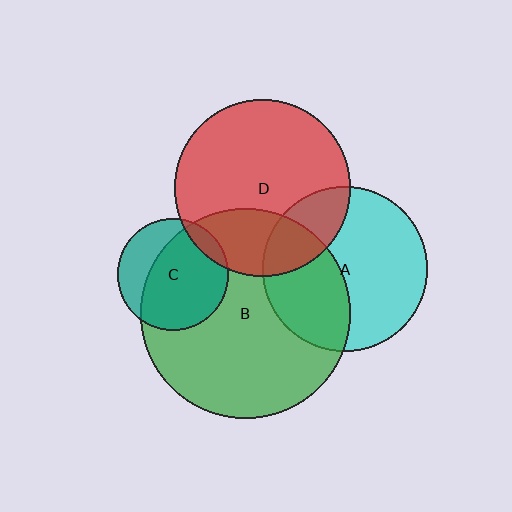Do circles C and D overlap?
Yes.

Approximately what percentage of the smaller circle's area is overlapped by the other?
Approximately 10%.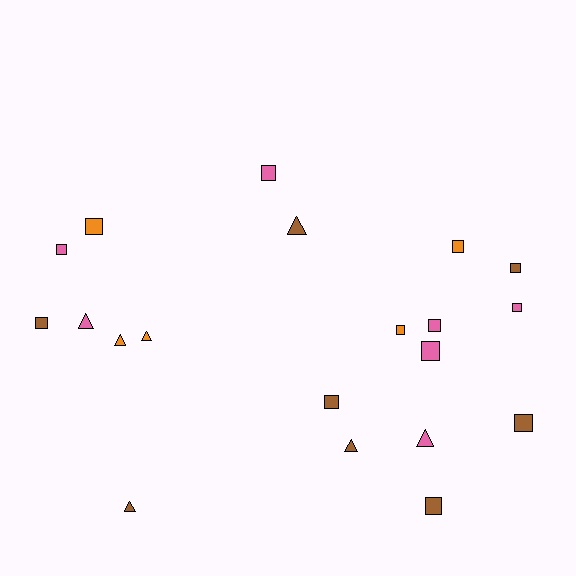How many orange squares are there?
There are 3 orange squares.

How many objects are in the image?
There are 20 objects.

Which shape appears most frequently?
Square, with 13 objects.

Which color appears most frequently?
Brown, with 8 objects.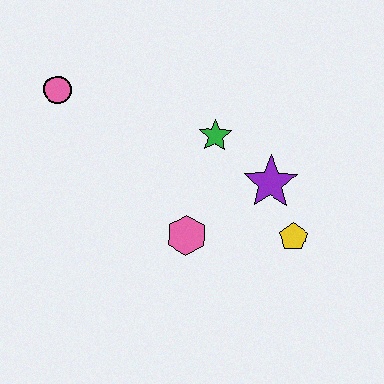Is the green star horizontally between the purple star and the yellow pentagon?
No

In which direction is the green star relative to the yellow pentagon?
The green star is above the yellow pentagon.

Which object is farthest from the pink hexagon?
The pink circle is farthest from the pink hexagon.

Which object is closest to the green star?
The purple star is closest to the green star.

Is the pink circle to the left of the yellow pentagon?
Yes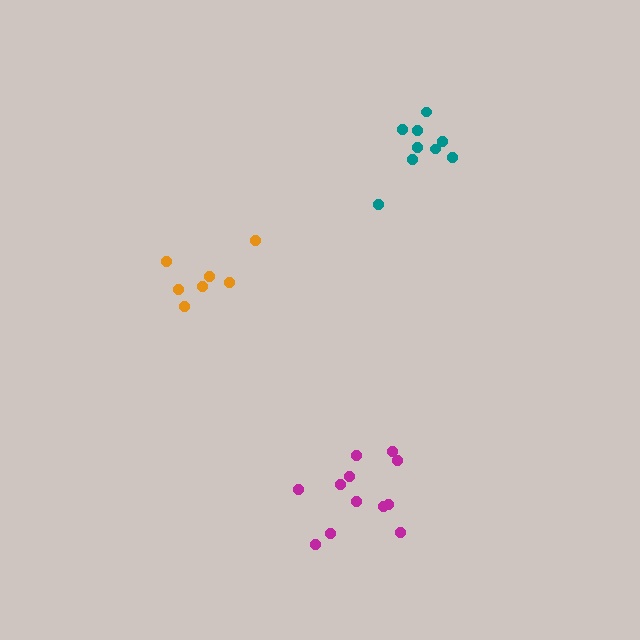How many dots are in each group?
Group 1: 12 dots, Group 2: 9 dots, Group 3: 7 dots (28 total).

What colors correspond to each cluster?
The clusters are colored: magenta, teal, orange.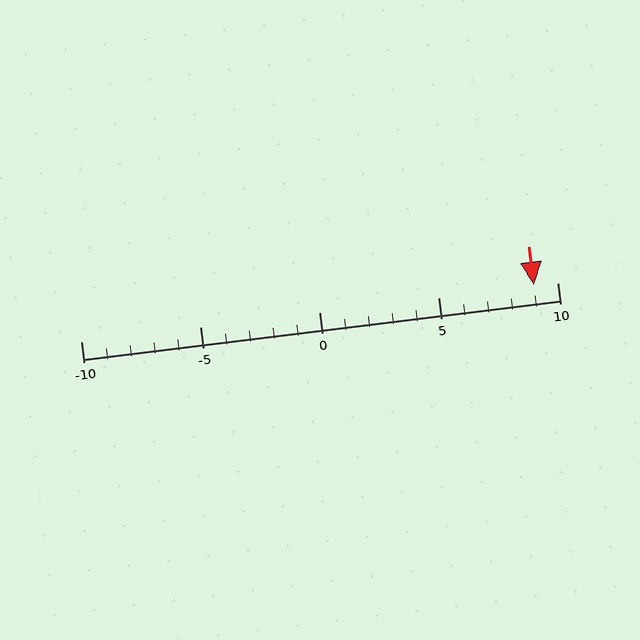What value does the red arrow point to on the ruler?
The red arrow points to approximately 9.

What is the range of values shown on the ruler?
The ruler shows values from -10 to 10.